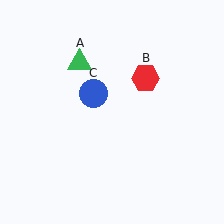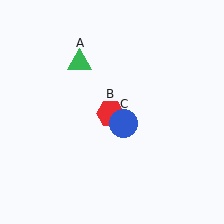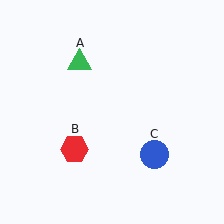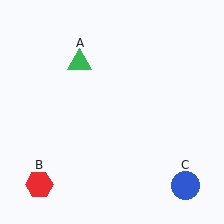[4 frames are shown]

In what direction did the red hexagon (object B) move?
The red hexagon (object B) moved down and to the left.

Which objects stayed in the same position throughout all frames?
Green triangle (object A) remained stationary.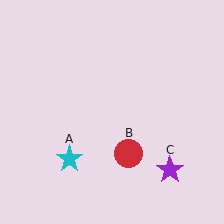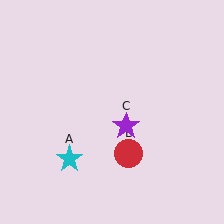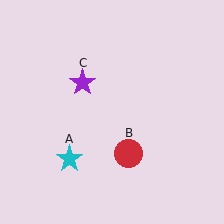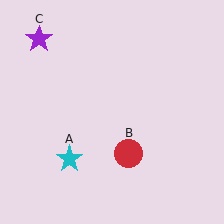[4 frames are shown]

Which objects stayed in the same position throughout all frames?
Cyan star (object A) and red circle (object B) remained stationary.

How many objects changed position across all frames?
1 object changed position: purple star (object C).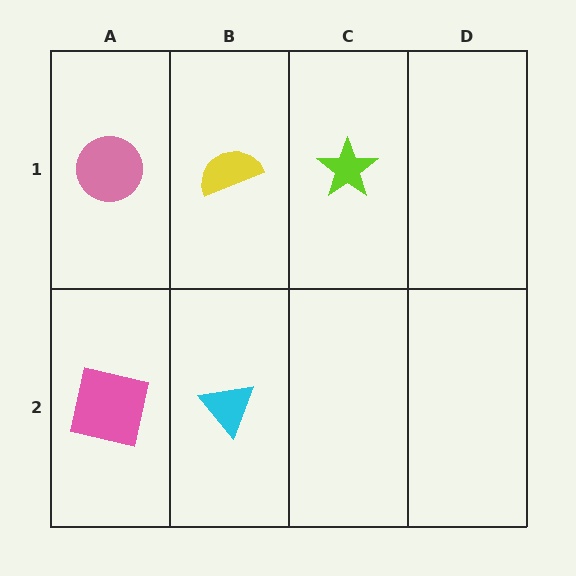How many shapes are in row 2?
2 shapes.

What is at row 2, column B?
A cyan triangle.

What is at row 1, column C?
A lime star.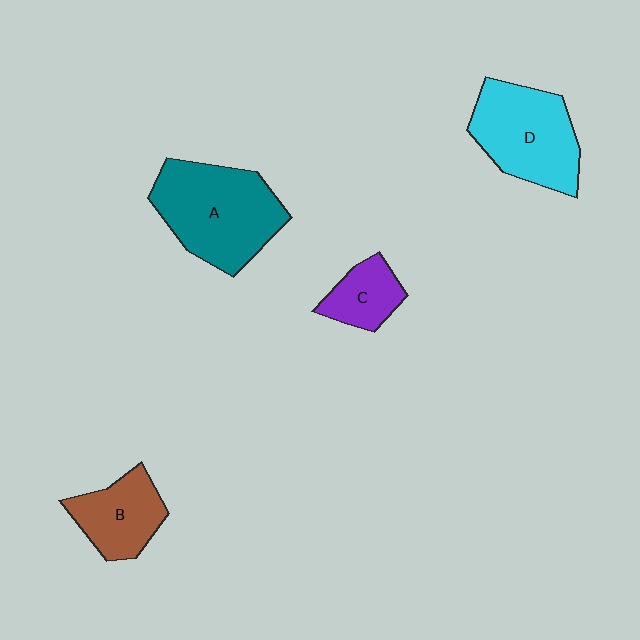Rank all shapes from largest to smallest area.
From largest to smallest: A (teal), D (cyan), B (brown), C (purple).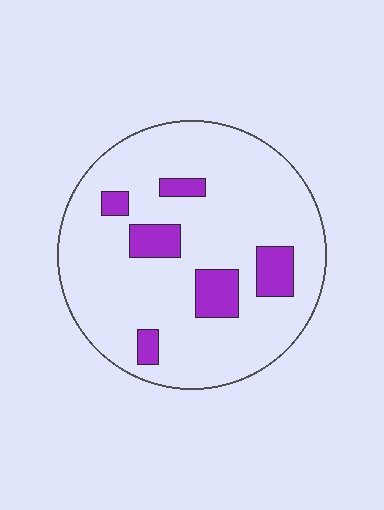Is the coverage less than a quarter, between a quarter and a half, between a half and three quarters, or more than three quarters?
Less than a quarter.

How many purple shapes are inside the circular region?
6.